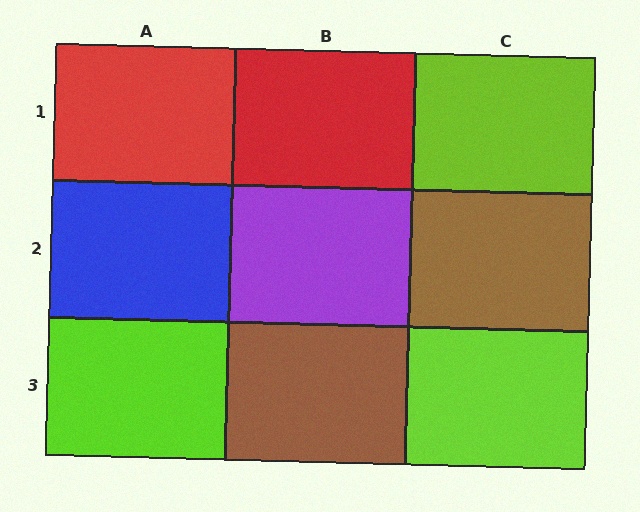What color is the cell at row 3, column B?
Brown.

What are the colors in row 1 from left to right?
Red, red, lime.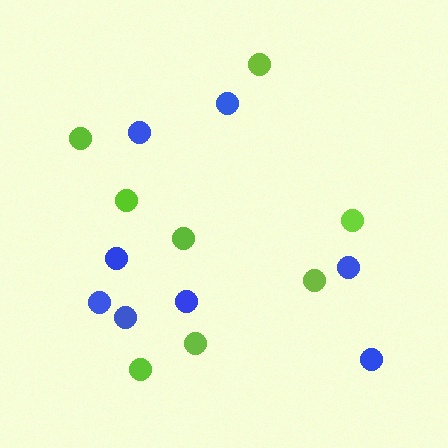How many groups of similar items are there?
There are 2 groups: one group of lime circles (8) and one group of blue circles (8).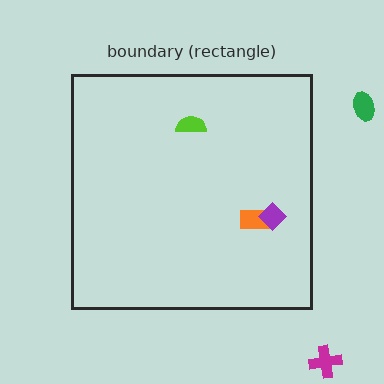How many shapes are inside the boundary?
3 inside, 2 outside.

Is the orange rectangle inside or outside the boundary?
Inside.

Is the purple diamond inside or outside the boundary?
Inside.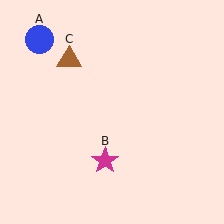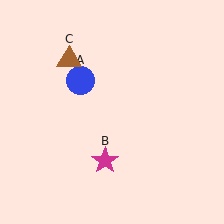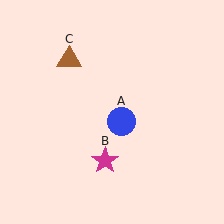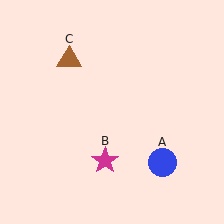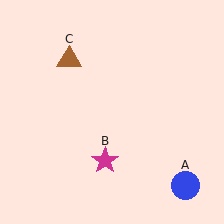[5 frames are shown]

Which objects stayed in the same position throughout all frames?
Magenta star (object B) and brown triangle (object C) remained stationary.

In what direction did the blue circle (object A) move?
The blue circle (object A) moved down and to the right.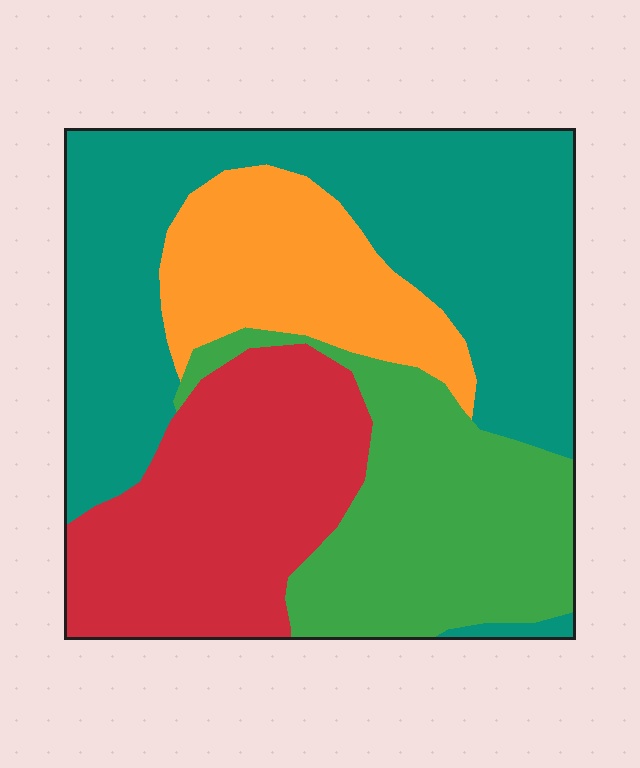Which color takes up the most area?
Teal, at roughly 40%.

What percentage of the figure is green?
Green takes up about one fifth (1/5) of the figure.